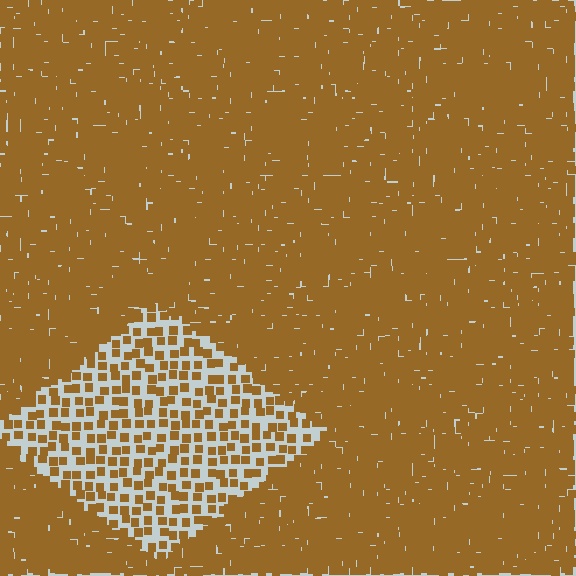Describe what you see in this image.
The image contains small brown elements arranged at two different densities. A diamond-shaped region is visible where the elements are less densely packed than the surrounding area.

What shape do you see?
I see a diamond.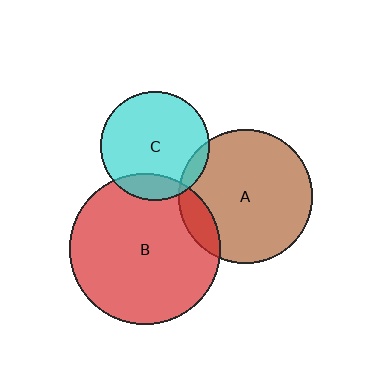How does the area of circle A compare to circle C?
Approximately 1.5 times.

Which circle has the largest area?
Circle B (red).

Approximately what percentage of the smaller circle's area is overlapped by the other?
Approximately 10%.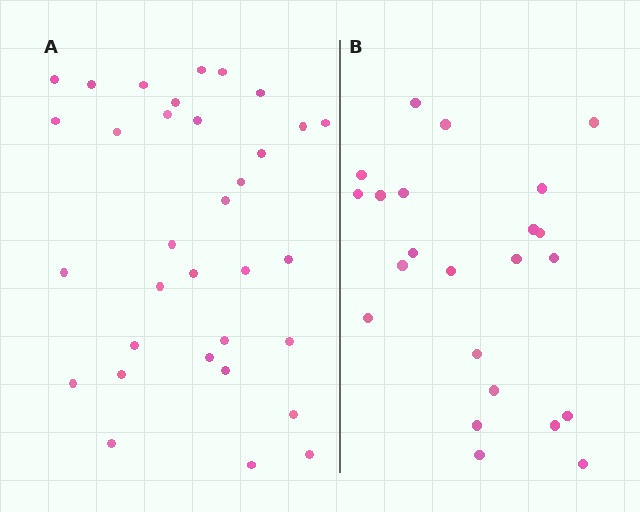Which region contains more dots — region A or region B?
Region A (the left region) has more dots.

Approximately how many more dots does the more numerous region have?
Region A has roughly 10 or so more dots than region B.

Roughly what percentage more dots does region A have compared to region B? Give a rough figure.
About 45% more.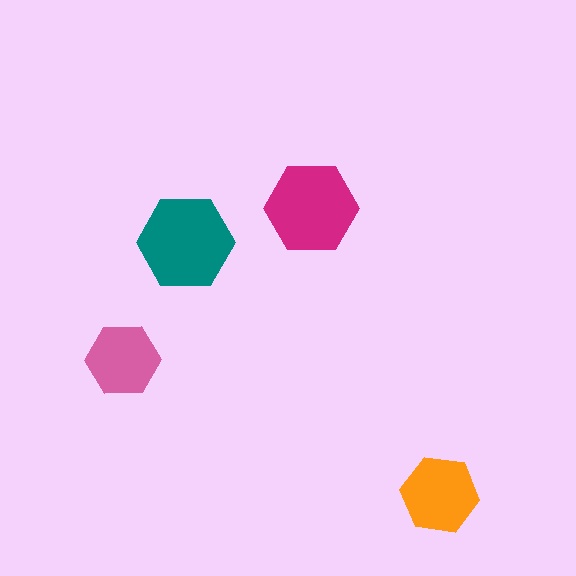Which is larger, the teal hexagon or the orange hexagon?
The teal one.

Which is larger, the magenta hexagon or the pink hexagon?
The magenta one.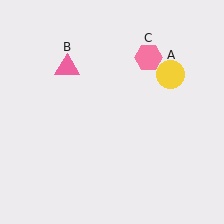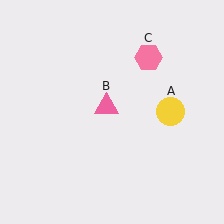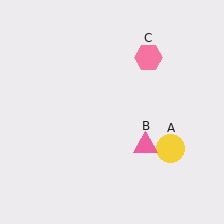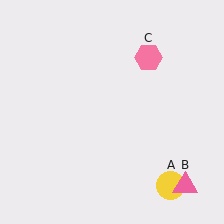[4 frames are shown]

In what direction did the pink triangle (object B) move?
The pink triangle (object B) moved down and to the right.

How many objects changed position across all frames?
2 objects changed position: yellow circle (object A), pink triangle (object B).